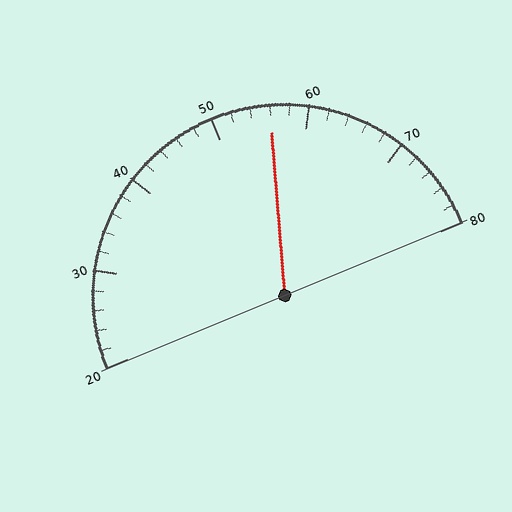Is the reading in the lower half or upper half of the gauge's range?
The reading is in the upper half of the range (20 to 80).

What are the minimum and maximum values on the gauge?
The gauge ranges from 20 to 80.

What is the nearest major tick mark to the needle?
The nearest major tick mark is 60.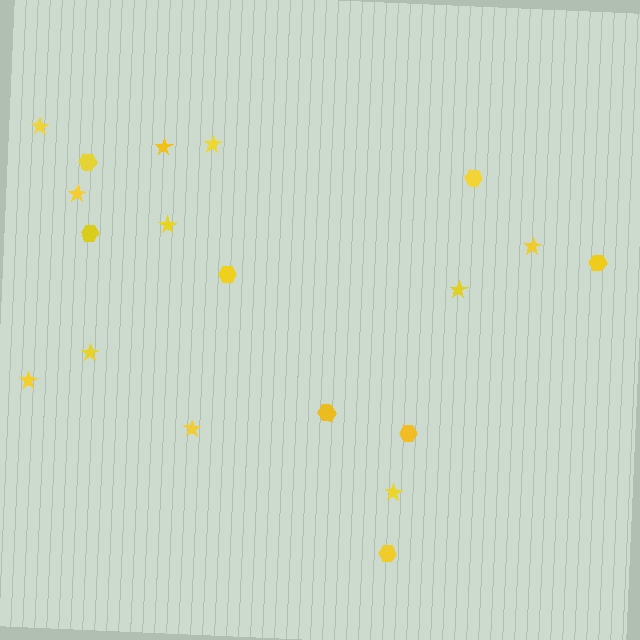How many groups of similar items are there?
There are 2 groups: one group of hexagons (8) and one group of stars (11).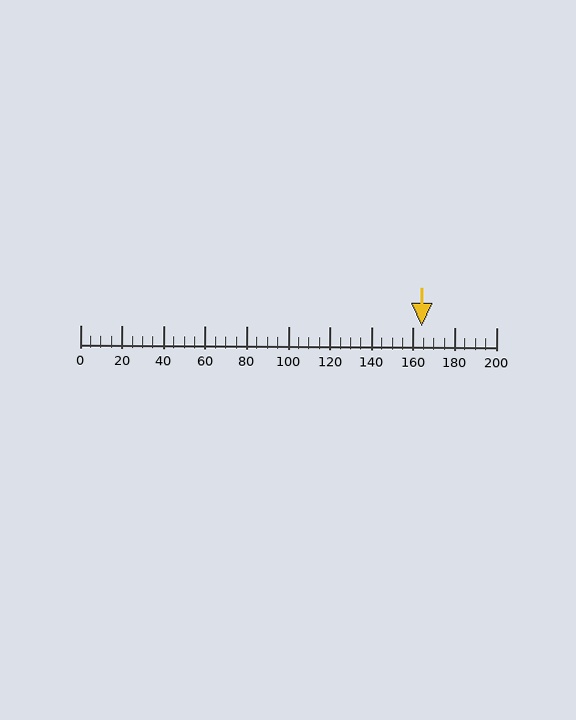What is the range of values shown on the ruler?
The ruler shows values from 0 to 200.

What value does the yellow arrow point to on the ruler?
The yellow arrow points to approximately 164.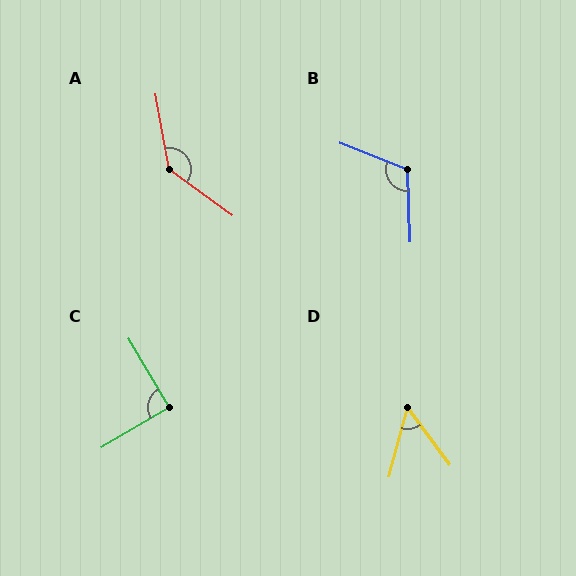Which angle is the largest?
A, at approximately 136 degrees.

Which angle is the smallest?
D, at approximately 52 degrees.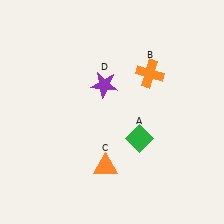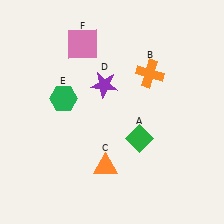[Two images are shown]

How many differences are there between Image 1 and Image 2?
There are 2 differences between the two images.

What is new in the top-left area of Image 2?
A green hexagon (E) was added in the top-left area of Image 2.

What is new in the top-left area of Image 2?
A pink square (F) was added in the top-left area of Image 2.